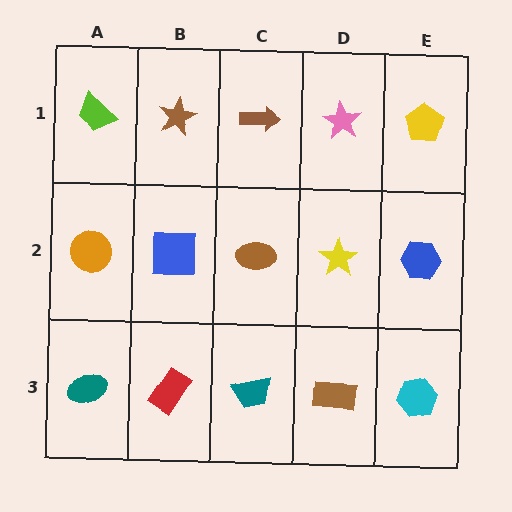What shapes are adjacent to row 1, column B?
A blue square (row 2, column B), a lime trapezoid (row 1, column A), a brown arrow (row 1, column C).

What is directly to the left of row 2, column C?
A blue square.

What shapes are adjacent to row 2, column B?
A brown star (row 1, column B), a red rectangle (row 3, column B), an orange circle (row 2, column A), a brown ellipse (row 2, column C).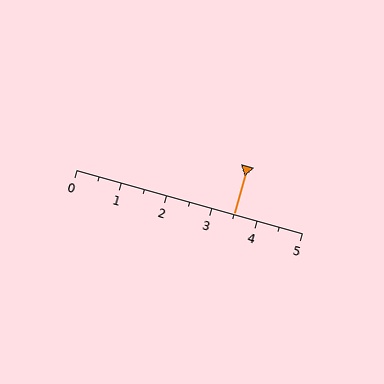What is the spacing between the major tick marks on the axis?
The major ticks are spaced 1 apart.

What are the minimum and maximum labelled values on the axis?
The axis runs from 0 to 5.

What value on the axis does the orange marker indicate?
The marker indicates approximately 3.5.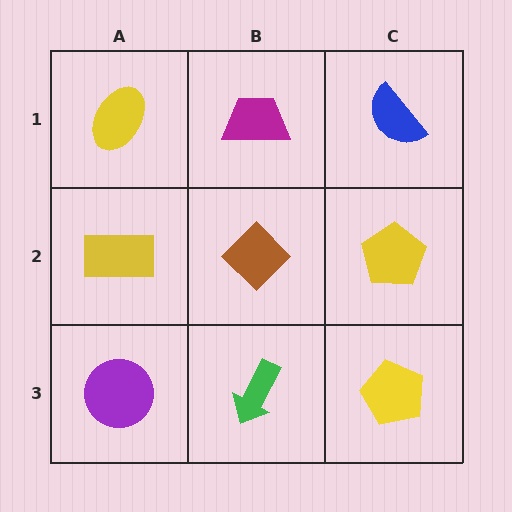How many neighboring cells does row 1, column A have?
2.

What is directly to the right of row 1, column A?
A magenta trapezoid.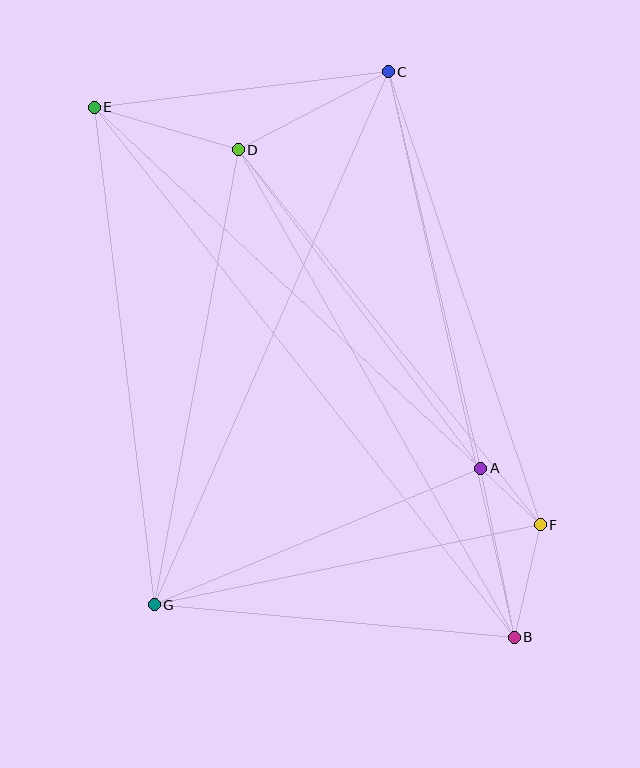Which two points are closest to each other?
Points A and F are closest to each other.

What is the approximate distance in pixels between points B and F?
The distance between B and F is approximately 115 pixels.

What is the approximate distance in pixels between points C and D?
The distance between C and D is approximately 169 pixels.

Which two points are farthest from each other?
Points B and E are farthest from each other.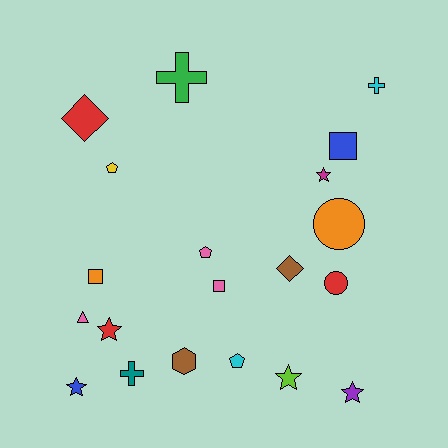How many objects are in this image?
There are 20 objects.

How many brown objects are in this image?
There are 2 brown objects.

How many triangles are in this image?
There is 1 triangle.